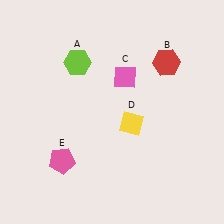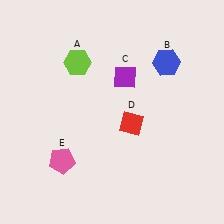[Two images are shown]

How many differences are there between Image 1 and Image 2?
There are 3 differences between the two images.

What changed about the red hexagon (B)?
In Image 1, B is red. In Image 2, it changed to blue.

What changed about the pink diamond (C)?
In Image 1, C is pink. In Image 2, it changed to purple.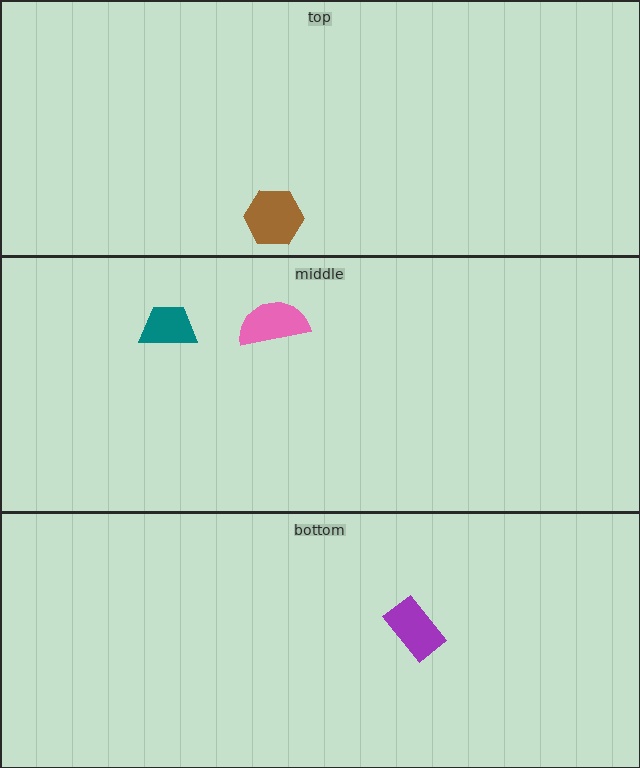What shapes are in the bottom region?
The purple rectangle.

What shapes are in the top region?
The brown hexagon.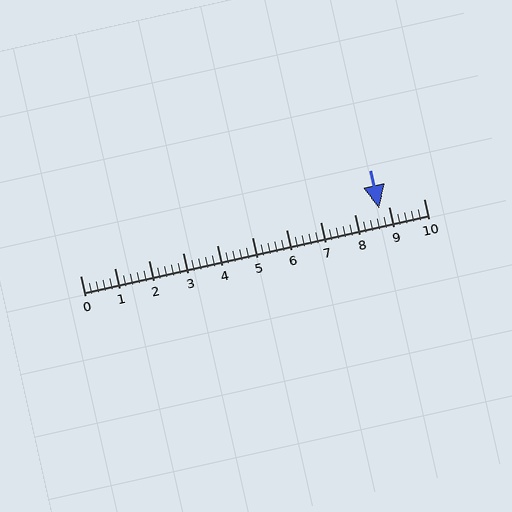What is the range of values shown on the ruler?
The ruler shows values from 0 to 10.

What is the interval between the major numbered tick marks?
The major tick marks are spaced 1 units apart.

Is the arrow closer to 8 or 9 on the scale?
The arrow is closer to 9.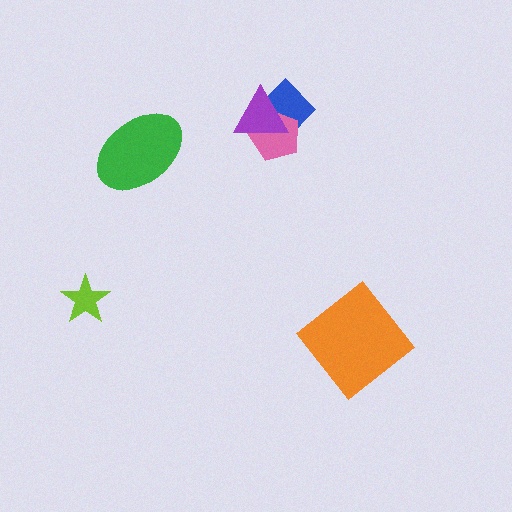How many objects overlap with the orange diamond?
0 objects overlap with the orange diamond.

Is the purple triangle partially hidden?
No, no other shape covers it.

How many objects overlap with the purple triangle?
2 objects overlap with the purple triangle.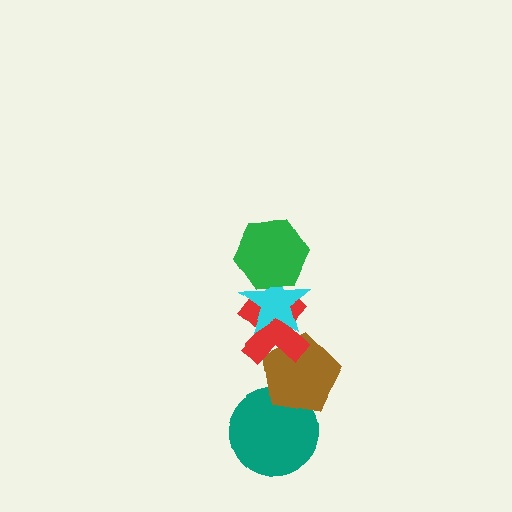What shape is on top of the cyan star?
The green hexagon is on top of the cyan star.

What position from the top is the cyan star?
The cyan star is 2nd from the top.